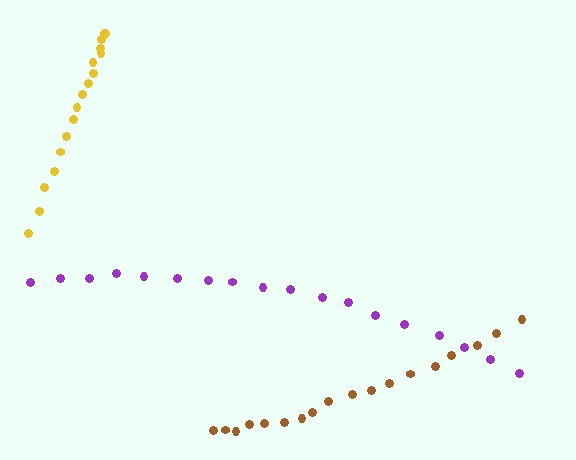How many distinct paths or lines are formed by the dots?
There are 3 distinct paths.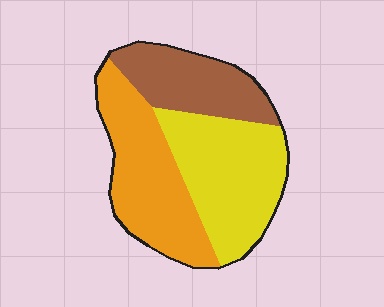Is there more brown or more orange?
Orange.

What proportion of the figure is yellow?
Yellow takes up about three eighths (3/8) of the figure.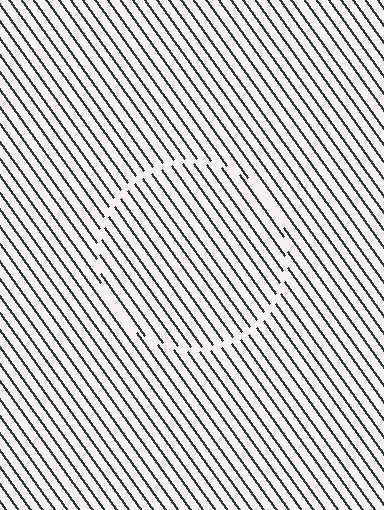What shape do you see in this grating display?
An illusory circle. The interior of the shape contains the same grating, shifted by half a period — the contour is defined by the phase discontinuity where line-ends from the inner and outer gratings abut.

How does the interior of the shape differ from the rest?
The interior of the shape contains the same grating, shifted by half a period — the contour is defined by the phase discontinuity where line-ends from the inner and outer gratings abut.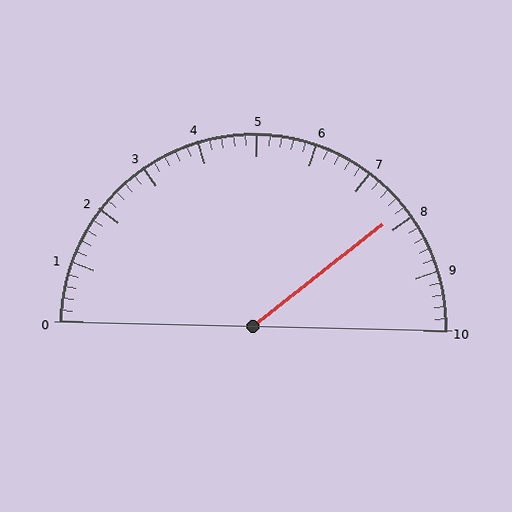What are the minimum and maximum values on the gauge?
The gauge ranges from 0 to 10.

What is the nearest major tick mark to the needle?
The nearest major tick mark is 8.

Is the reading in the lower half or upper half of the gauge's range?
The reading is in the upper half of the range (0 to 10).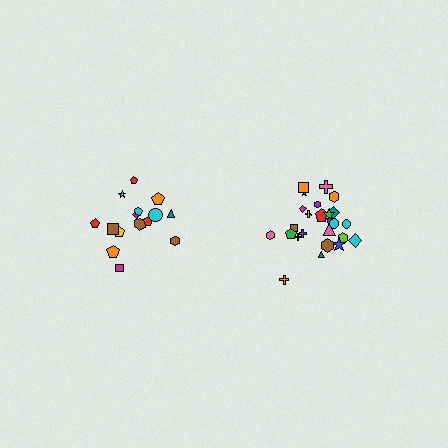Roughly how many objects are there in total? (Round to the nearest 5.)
Roughly 40 objects in total.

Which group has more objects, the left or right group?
The right group.